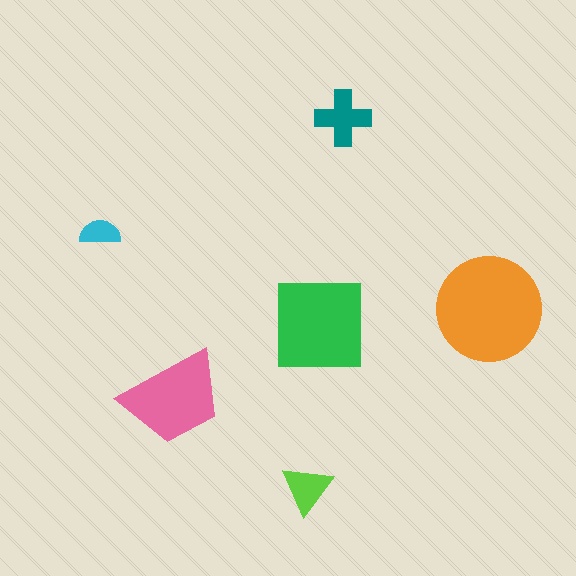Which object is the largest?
The orange circle.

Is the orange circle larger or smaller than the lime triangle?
Larger.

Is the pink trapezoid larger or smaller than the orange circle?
Smaller.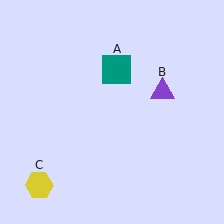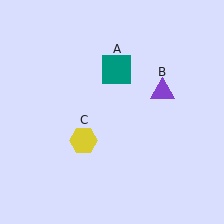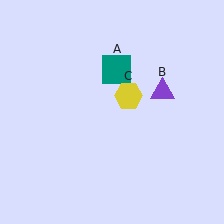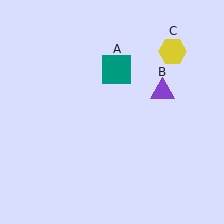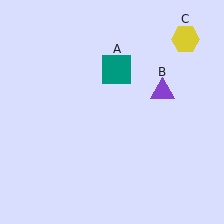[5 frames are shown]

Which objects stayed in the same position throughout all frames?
Teal square (object A) and purple triangle (object B) remained stationary.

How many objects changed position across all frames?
1 object changed position: yellow hexagon (object C).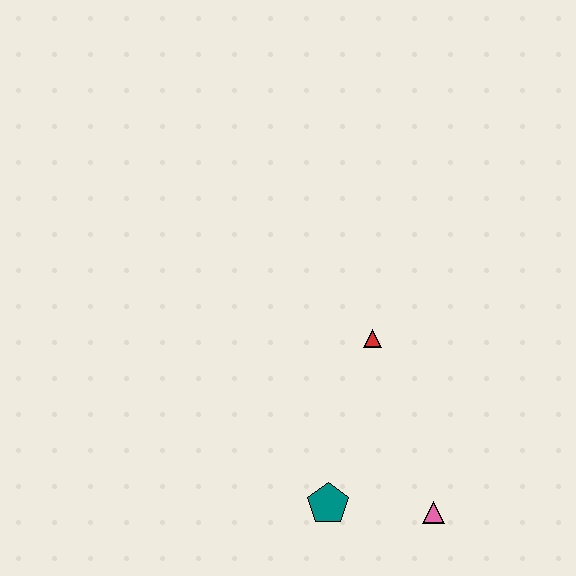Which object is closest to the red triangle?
The teal pentagon is closest to the red triangle.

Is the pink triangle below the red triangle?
Yes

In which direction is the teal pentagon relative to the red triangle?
The teal pentagon is below the red triangle.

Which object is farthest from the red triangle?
The pink triangle is farthest from the red triangle.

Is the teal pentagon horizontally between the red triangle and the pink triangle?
No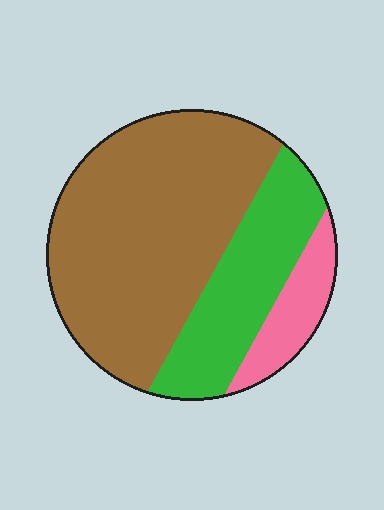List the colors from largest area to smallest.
From largest to smallest: brown, green, pink.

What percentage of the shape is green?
Green takes up between a quarter and a half of the shape.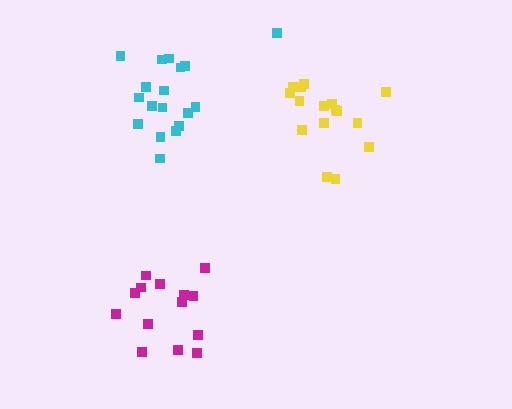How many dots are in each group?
Group 1: 14 dots, Group 2: 16 dots, Group 3: 18 dots (48 total).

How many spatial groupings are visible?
There are 3 spatial groupings.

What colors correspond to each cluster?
The clusters are colored: magenta, yellow, cyan.